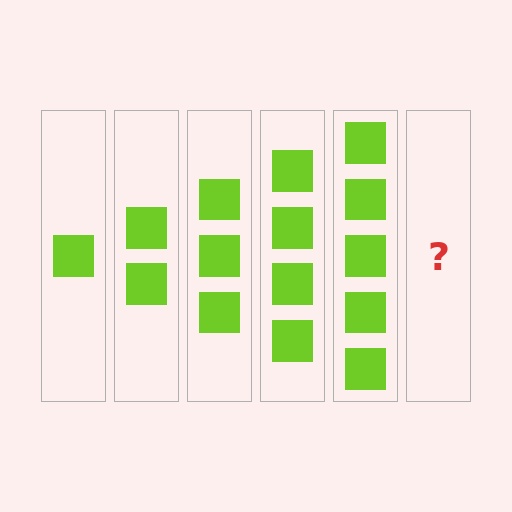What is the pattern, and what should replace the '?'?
The pattern is that each step adds one more square. The '?' should be 6 squares.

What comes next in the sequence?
The next element should be 6 squares.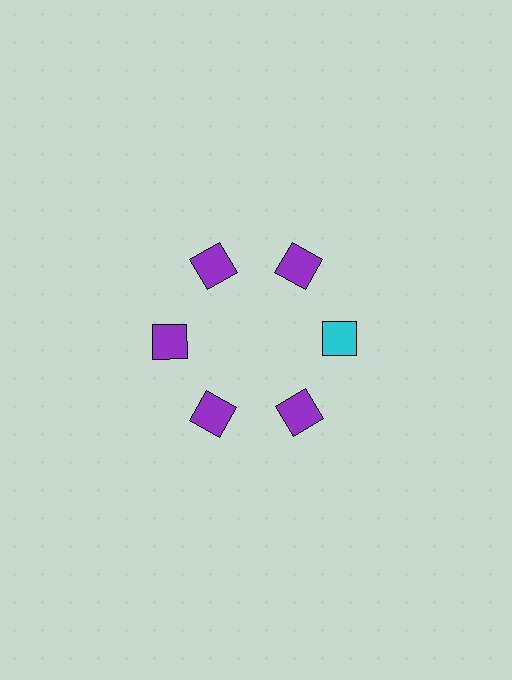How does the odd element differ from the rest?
It has a different color: cyan instead of purple.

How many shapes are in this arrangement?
There are 6 shapes arranged in a ring pattern.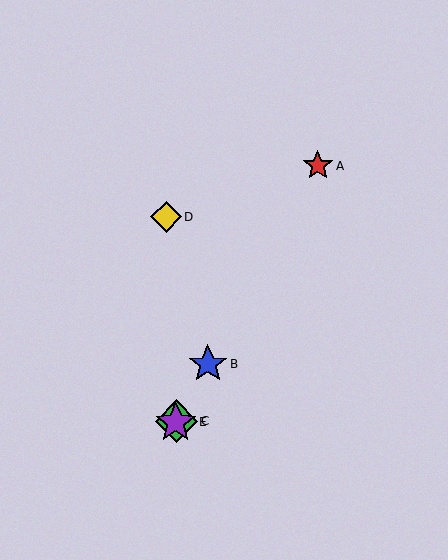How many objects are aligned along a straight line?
4 objects (A, B, C, E) are aligned along a straight line.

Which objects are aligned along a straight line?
Objects A, B, C, E are aligned along a straight line.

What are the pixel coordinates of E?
Object E is at (176, 422).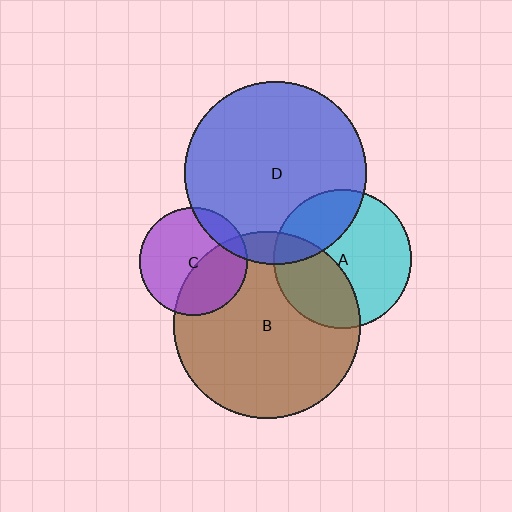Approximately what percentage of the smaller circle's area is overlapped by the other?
Approximately 35%.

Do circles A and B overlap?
Yes.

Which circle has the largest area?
Circle B (brown).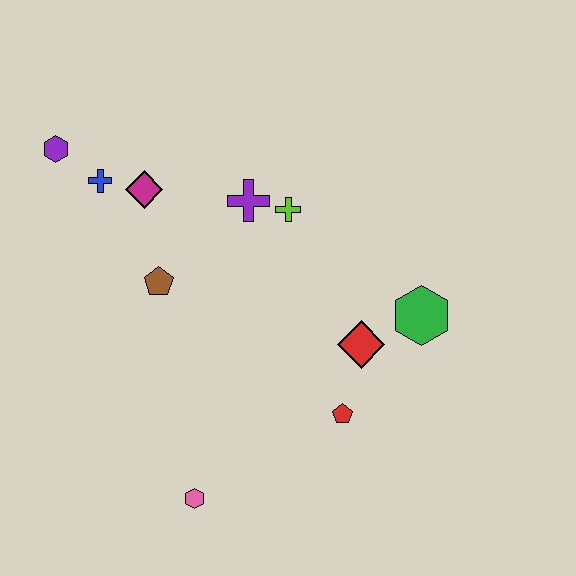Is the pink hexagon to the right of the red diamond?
No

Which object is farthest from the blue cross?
The green hexagon is farthest from the blue cross.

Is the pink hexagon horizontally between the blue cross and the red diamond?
Yes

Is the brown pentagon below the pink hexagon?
No